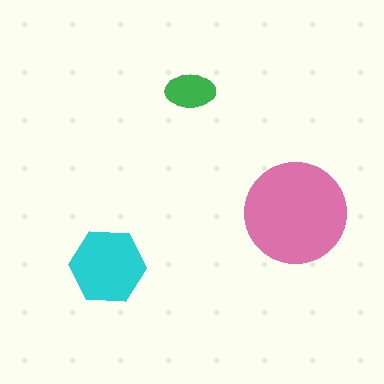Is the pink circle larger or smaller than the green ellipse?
Larger.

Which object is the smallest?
The green ellipse.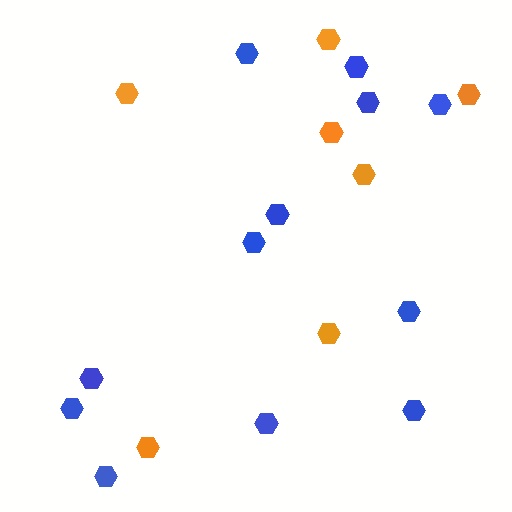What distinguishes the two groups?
There are 2 groups: one group of blue hexagons (12) and one group of orange hexagons (7).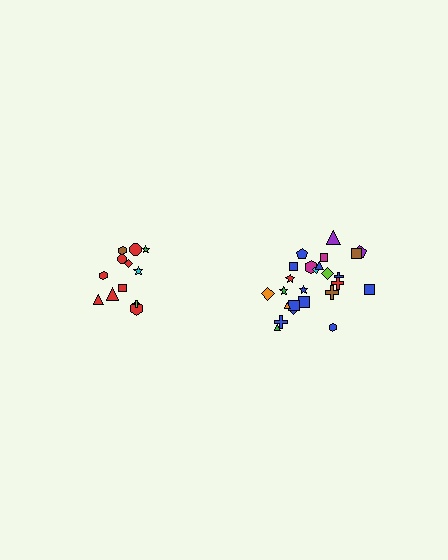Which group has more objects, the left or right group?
The right group.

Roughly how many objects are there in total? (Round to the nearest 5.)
Roughly 35 objects in total.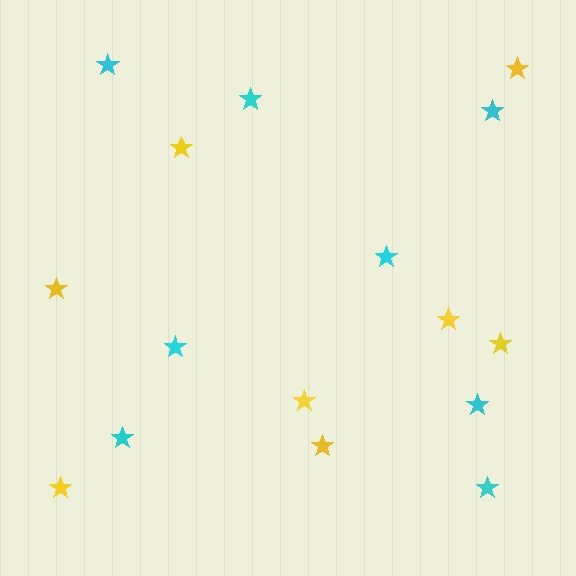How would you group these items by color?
There are 2 groups: one group of cyan stars (8) and one group of yellow stars (8).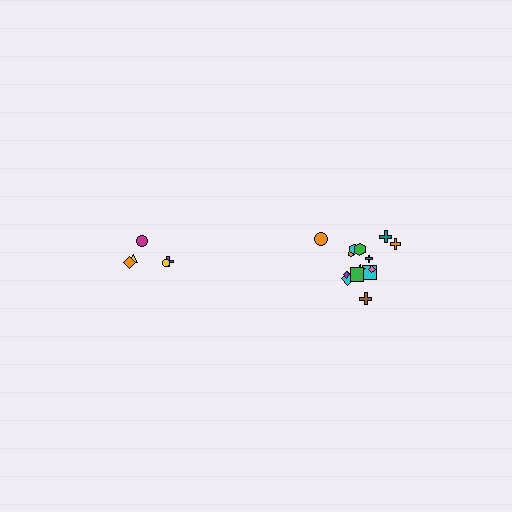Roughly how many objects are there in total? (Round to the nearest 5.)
Roughly 20 objects in total.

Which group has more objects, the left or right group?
The right group.